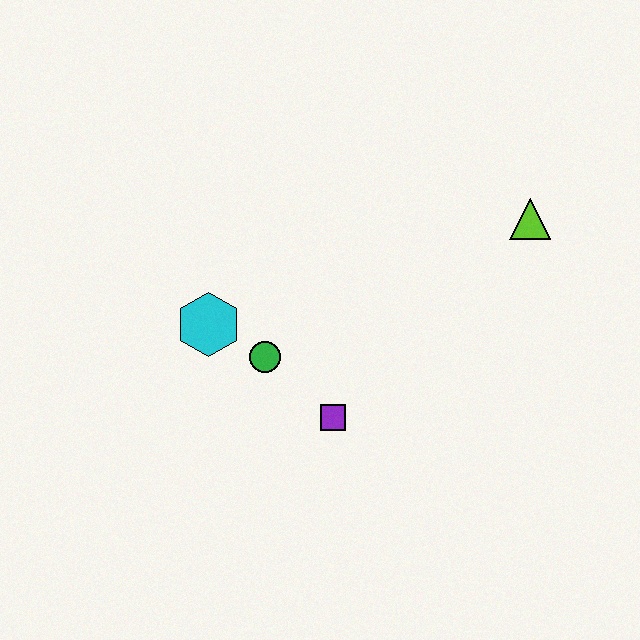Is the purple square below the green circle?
Yes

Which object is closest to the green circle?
The cyan hexagon is closest to the green circle.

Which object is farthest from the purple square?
The lime triangle is farthest from the purple square.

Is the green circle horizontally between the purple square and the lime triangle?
No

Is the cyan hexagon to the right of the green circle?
No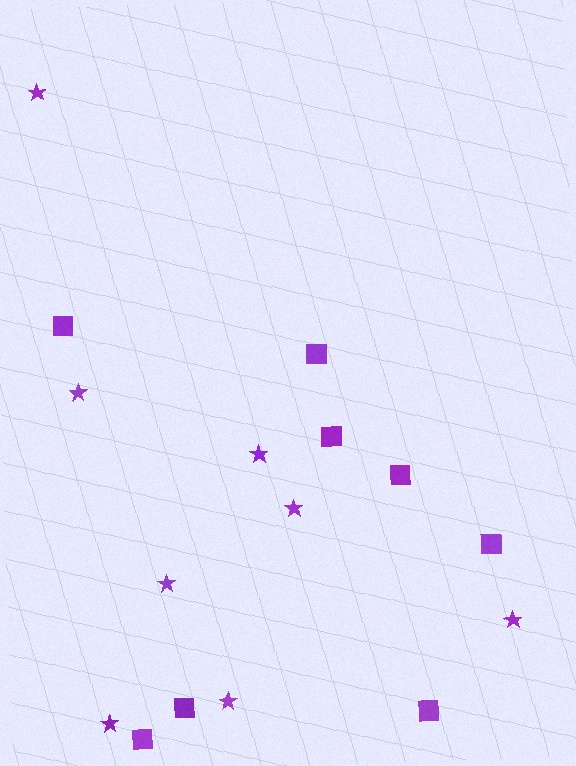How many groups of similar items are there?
There are 2 groups: one group of squares (8) and one group of stars (8).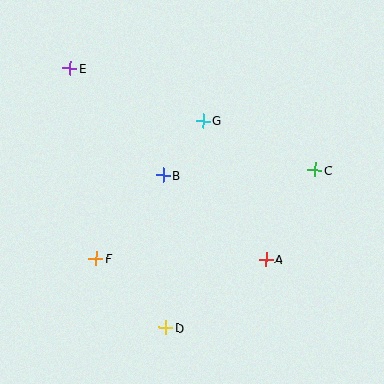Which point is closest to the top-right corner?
Point C is closest to the top-right corner.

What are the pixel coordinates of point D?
Point D is at (165, 328).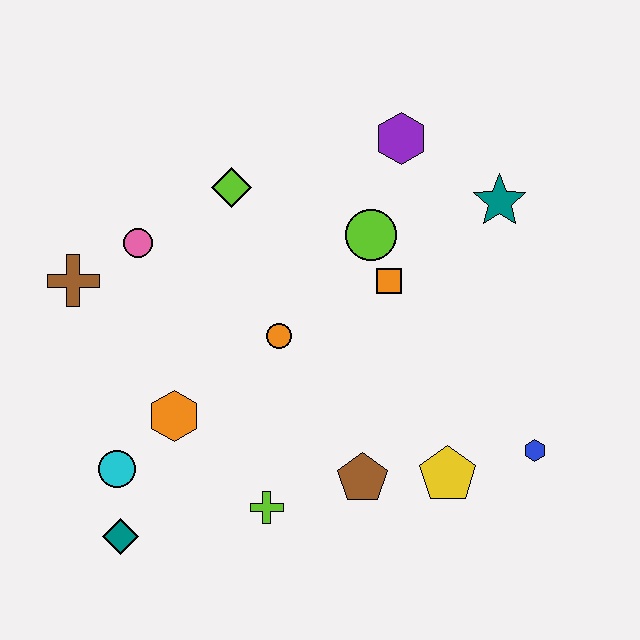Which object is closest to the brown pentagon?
The yellow pentagon is closest to the brown pentagon.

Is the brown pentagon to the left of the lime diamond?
No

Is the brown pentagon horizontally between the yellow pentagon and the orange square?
No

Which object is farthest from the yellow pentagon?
The brown cross is farthest from the yellow pentagon.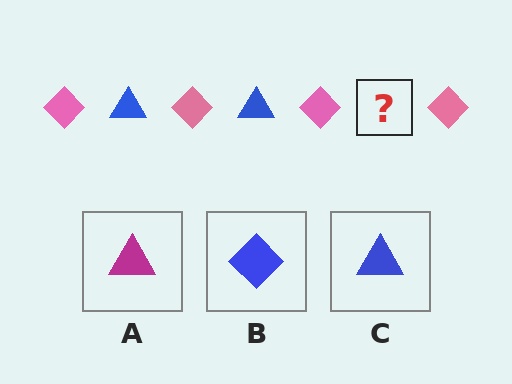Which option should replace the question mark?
Option C.